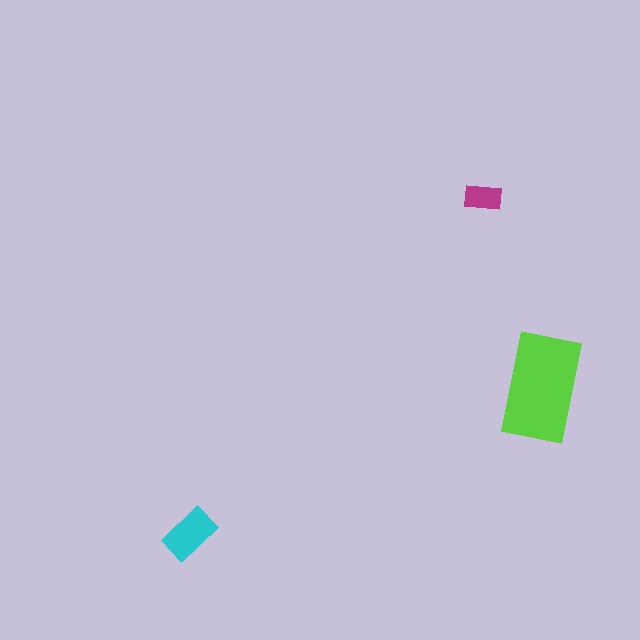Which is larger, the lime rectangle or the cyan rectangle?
The lime one.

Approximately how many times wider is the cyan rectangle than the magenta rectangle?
About 1.5 times wider.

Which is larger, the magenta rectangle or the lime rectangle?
The lime one.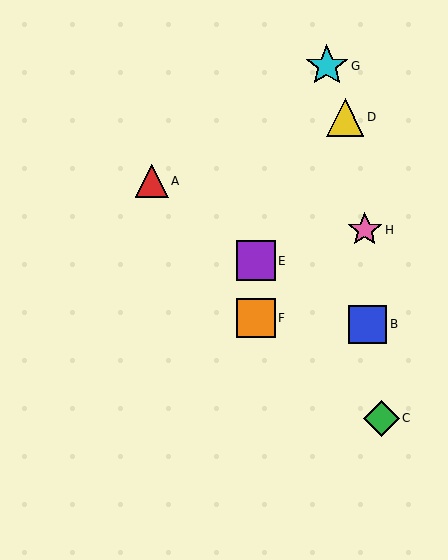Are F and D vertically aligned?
No, F is at x≈256 and D is at x≈345.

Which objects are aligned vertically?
Objects E, F are aligned vertically.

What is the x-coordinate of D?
Object D is at x≈345.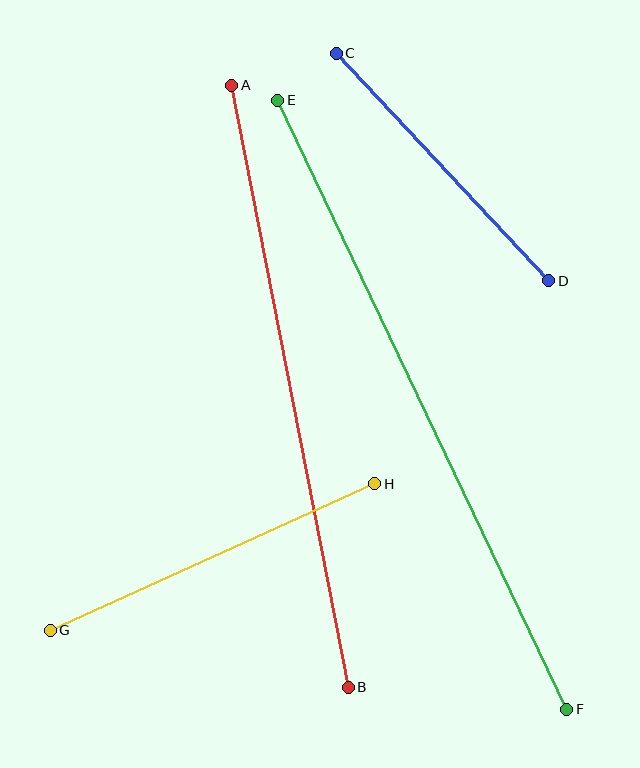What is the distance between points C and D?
The distance is approximately 312 pixels.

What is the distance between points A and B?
The distance is approximately 613 pixels.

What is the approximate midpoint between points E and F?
The midpoint is at approximately (422, 405) pixels.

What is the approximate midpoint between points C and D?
The midpoint is at approximately (443, 167) pixels.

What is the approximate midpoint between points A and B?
The midpoint is at approximately (290, 386) pixels.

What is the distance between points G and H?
The distance is approximately 356 pixels.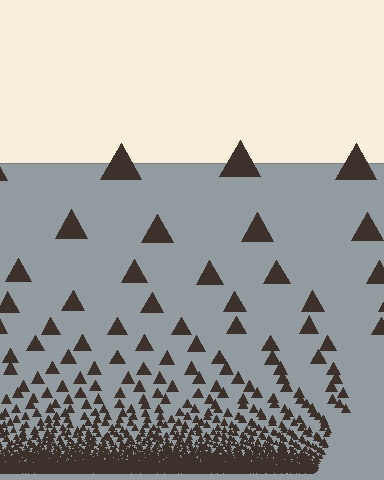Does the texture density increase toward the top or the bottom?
Density increases toward the bottom.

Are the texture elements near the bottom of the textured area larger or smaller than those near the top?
Smaller. The gradient is inverted — elements near the bottom are smaller and denser.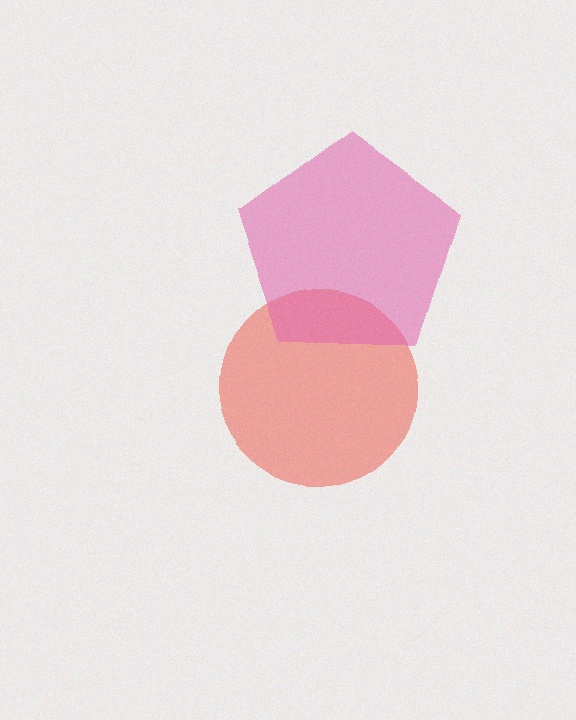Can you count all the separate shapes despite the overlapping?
Yes, there are 2 separate shapes.